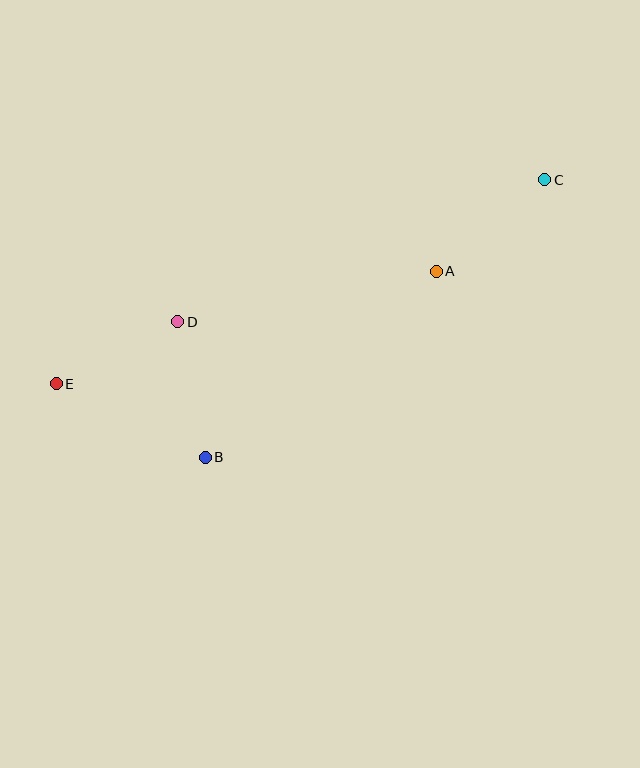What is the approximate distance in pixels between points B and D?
The distance between B and D is approximately 138 pixels.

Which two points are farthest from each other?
Points C and E are farthest from each other.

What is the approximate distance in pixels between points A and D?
The distance between A and D is approximately 263 pixels.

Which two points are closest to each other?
Points D and E are closest to each other.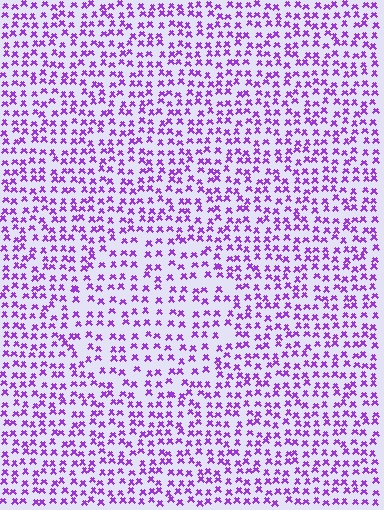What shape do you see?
I see a circle.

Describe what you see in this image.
The image contains small purple elements arranged at two different densities. A circle-shaped region is visible where the elements are less densely packed than the surrounding area.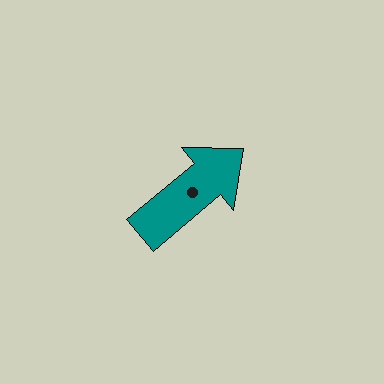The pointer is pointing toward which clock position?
Roughly 2 o'clock.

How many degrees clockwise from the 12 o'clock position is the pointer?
Approximately 50 degrees.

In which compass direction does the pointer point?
Northeast.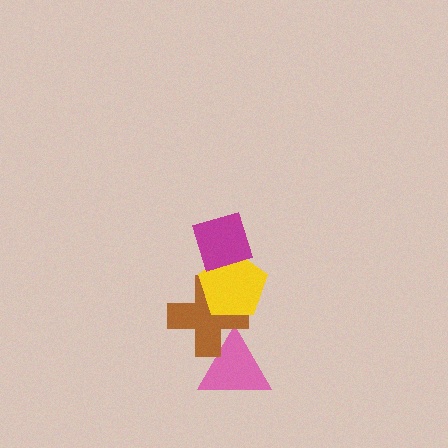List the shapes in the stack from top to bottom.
From top to bottom: the magenta diamond, the yellow pentagon, the brown cross, the pink triangle.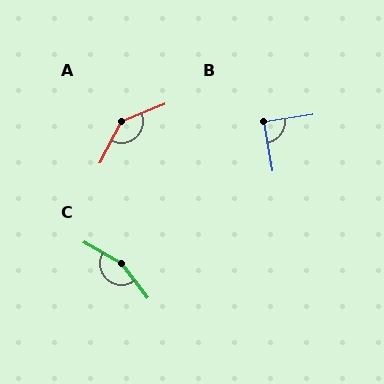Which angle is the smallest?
B, at approximately 89 degrees.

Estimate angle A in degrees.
Approximately 139 degrees.